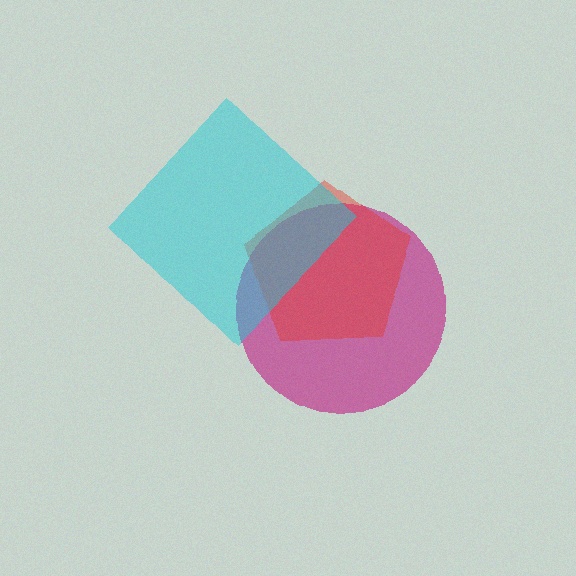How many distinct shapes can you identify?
There are 3 distinct shapes: a magenta circle, a red pentagon, a cyan diamond.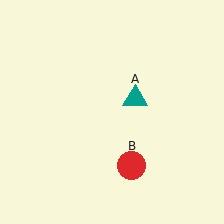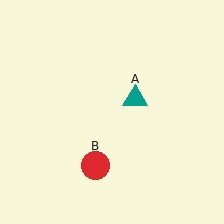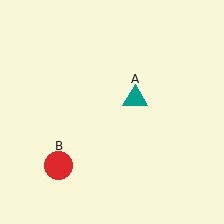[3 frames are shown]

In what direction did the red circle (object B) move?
The red circle (object B) moved left.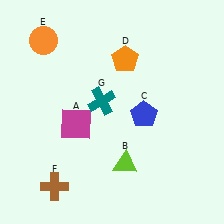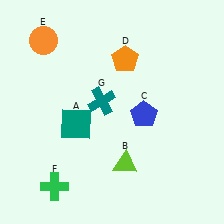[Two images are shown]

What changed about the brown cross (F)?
In Image 1, F is brown. In Image 2, it changed to green.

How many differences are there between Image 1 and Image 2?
There are 2 differences between the two images.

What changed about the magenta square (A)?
In Image 1, A is magenta. In Image 2, it changed to teal.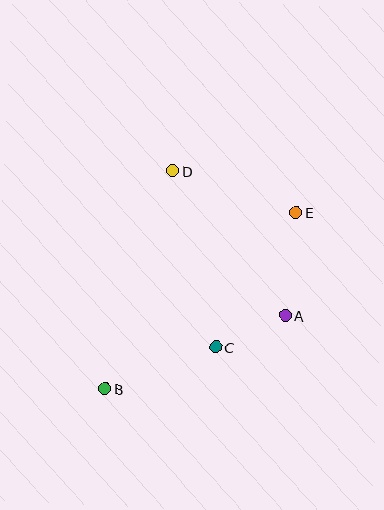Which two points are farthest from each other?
Points B and E are farthest from each other.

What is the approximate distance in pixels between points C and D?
The distance between C and D is approximately 181 pixels.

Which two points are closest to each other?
Points A and C are closest to each other.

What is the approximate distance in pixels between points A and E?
The distance between A and E is approximately 103 pixels.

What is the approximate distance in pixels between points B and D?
The distance between B and D is approximately 228 pixels.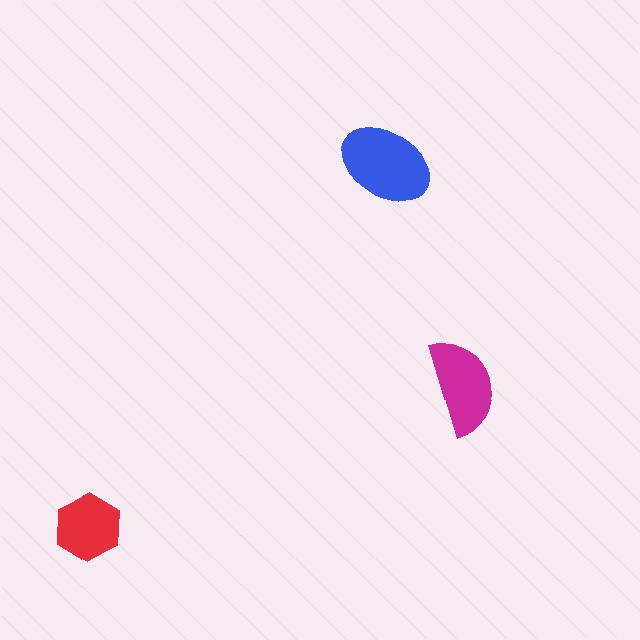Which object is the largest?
The blue ellipse.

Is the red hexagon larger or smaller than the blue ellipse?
Smaller.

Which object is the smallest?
The red hexagon.